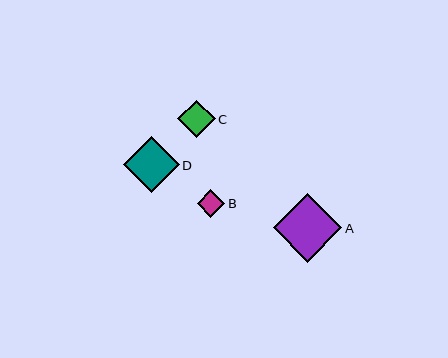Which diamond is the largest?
Diamond A is the largest with a size of approximately 68 pixels.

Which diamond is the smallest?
Diamond B is the smallest with a size of approximately 27 pixels.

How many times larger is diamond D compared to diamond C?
Diamond D is approximately 1.5 times the size of diamond C.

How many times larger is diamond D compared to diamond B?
Diamond D is approximately 2.0 times the size of diamond B.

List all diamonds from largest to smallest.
From largest to smallest: A, D, C, B.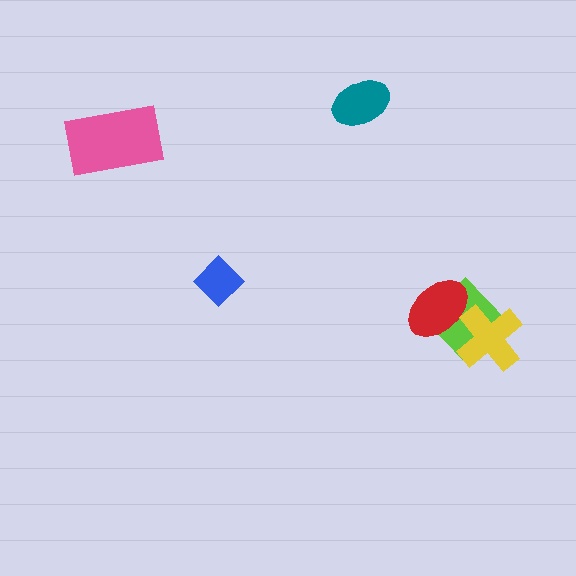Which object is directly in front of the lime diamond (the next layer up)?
The red ellipse is directly in front of the lime diamond.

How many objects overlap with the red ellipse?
2 objects overlap with the red ellipse.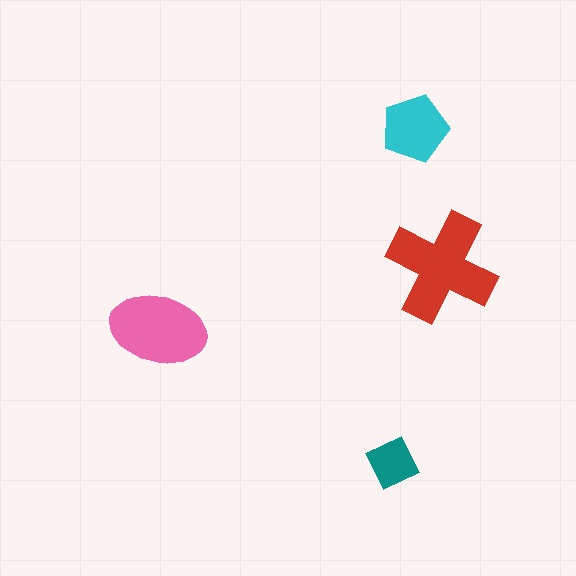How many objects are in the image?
There are 4 objects in the image.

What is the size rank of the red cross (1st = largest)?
1st.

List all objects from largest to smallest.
The red cross, the pink ellipse, the cyan pentagon, the teal square.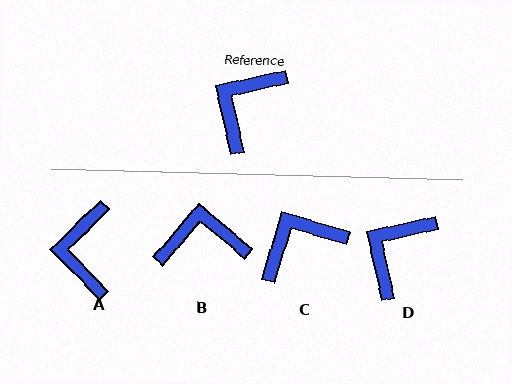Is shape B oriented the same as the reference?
No, it is off by about 53 degrees.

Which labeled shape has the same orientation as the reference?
D.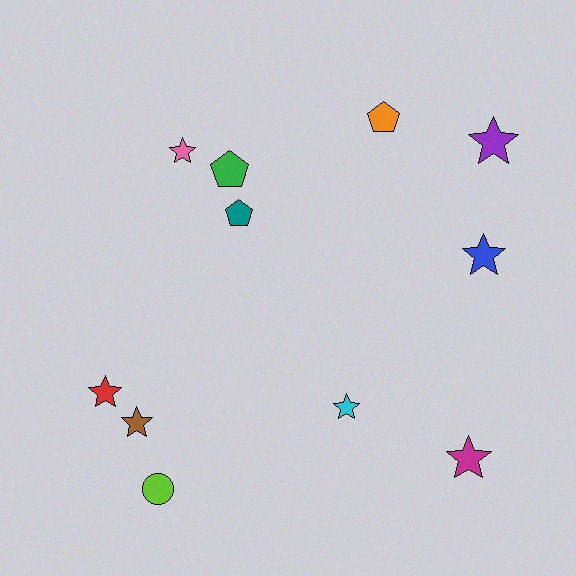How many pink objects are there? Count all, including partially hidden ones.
There is 1 pink object.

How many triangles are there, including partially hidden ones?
There are no triangles.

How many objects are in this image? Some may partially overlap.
There are 11 objects.